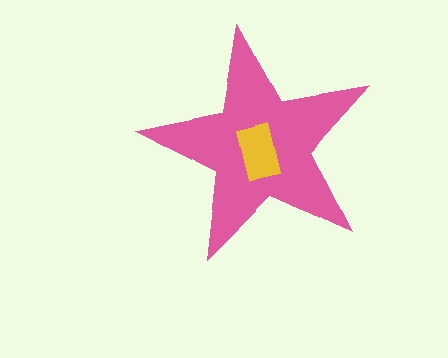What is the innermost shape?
The yellow rectangle.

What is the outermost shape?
The pink star.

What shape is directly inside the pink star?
The yellow rectangle.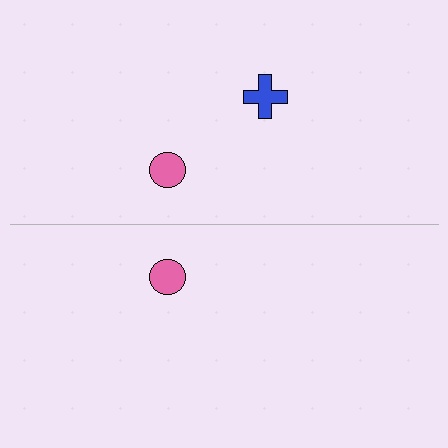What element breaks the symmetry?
A blue cross is missing from the bottom side.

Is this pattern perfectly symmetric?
No, the pattern is not perfectly symmetric. A blue cross is missing from the bottom side.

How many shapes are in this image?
There are 3 shapes in this image.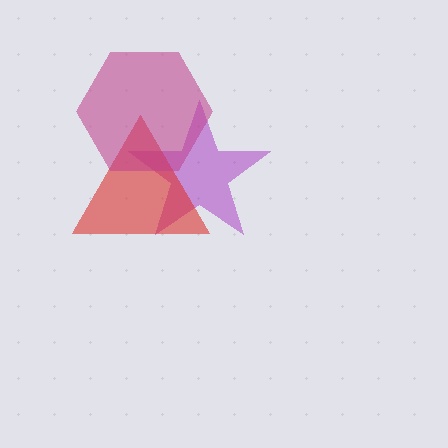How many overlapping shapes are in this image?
There are 3 overlapping shapes in the image.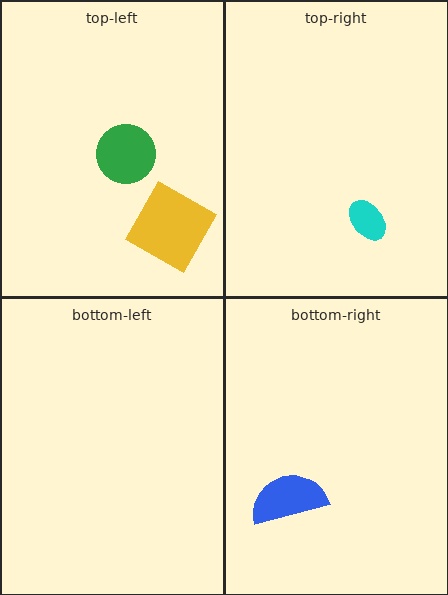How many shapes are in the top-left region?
2.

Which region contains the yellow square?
The top-left region.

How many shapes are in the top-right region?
1.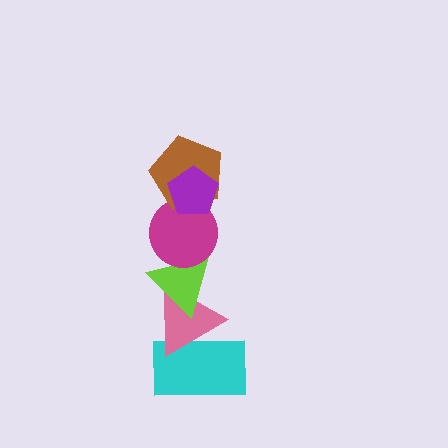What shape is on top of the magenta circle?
The brown pentagon is on top of the magenta circle.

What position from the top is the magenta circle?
The magenta circle is 3rd from the top.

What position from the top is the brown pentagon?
The brown pentagon is 2nd from the top.